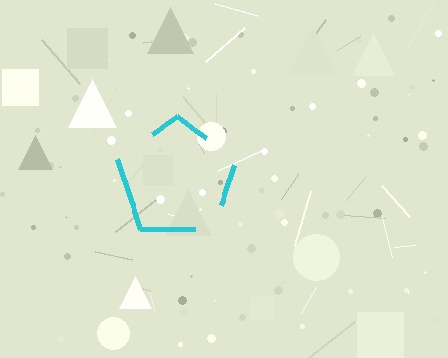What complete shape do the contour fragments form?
The contour fragments form a pentagon.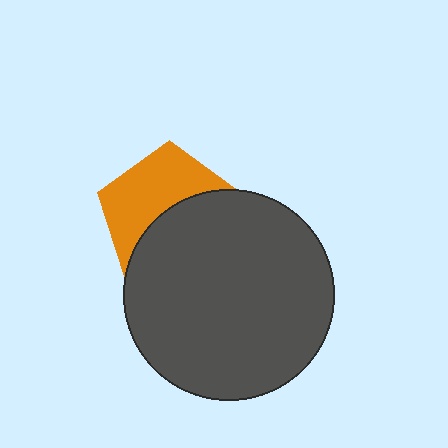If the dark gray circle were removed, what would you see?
You would see the complete orange pentagon.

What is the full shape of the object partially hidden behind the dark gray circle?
The partially hidden object is an orange pentagon.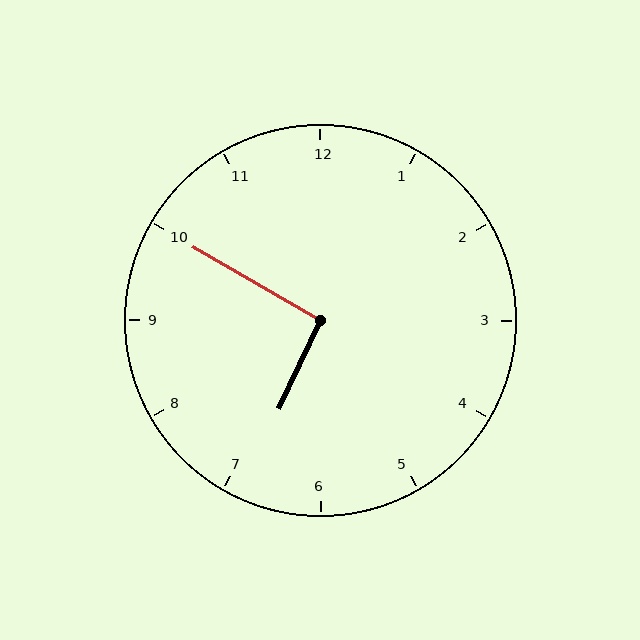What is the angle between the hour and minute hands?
Approximately 95 degrees.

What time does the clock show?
6:50.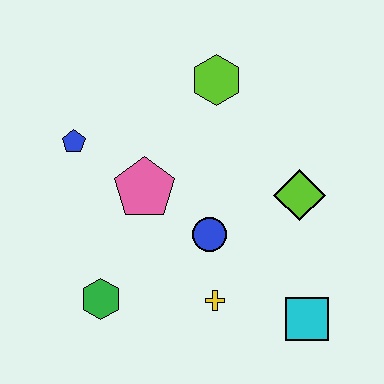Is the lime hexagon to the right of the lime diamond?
No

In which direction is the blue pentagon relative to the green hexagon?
The blue pentagon is above the green hexagon.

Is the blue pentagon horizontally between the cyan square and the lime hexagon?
No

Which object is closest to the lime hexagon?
The pink pentagon is closest to the lime hexagon.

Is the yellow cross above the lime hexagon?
No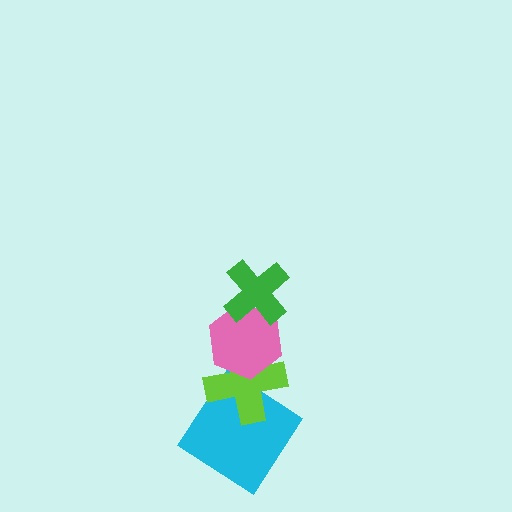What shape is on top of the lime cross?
The pink hexagon is on top of the lime cross.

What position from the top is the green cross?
The green cross is 1st from the top.